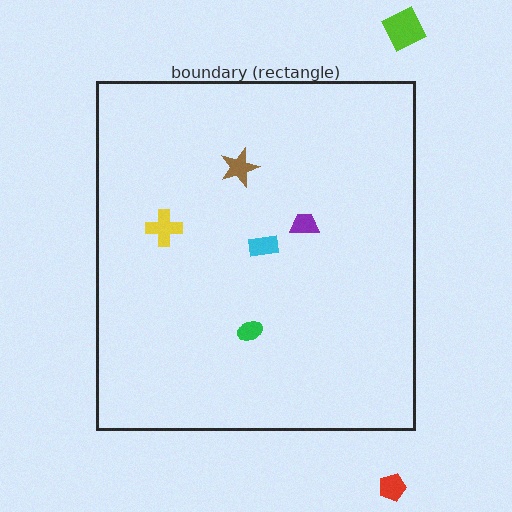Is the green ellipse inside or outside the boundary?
Inside.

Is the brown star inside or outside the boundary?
Inside.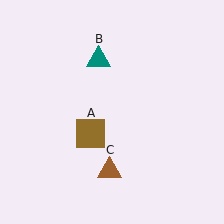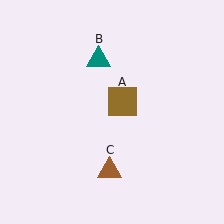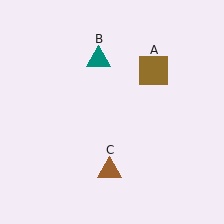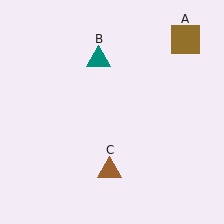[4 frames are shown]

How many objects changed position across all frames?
1 object changed position: brown square (object A).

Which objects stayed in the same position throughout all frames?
Teal triangle (object B) and brown triangle (object C) remained stationary.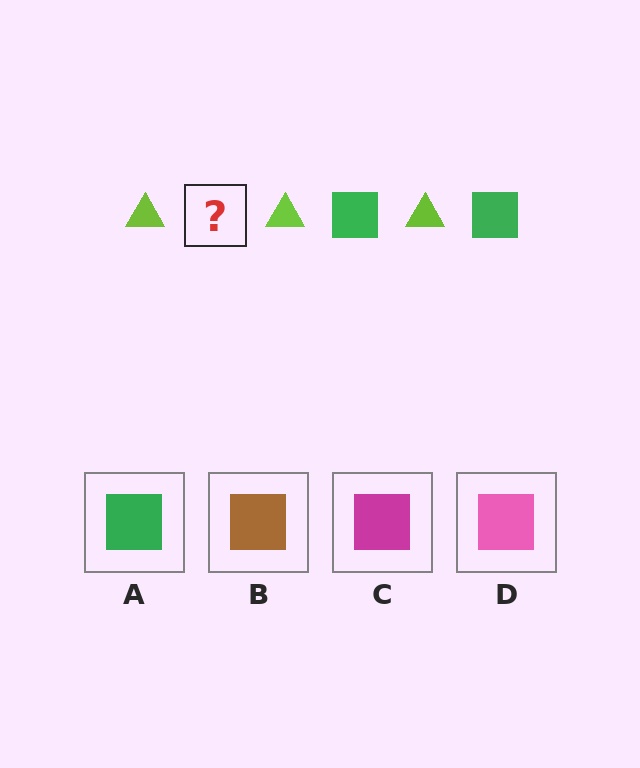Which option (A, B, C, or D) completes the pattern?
A.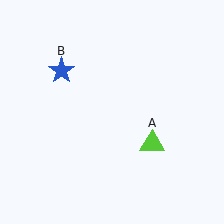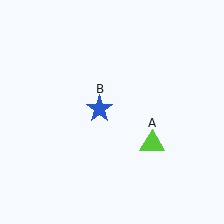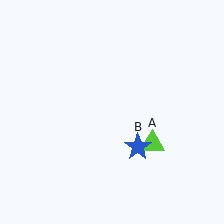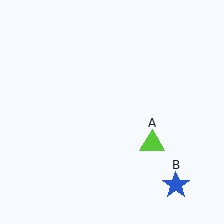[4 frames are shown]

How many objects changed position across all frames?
1 object changed position: blue star (object B).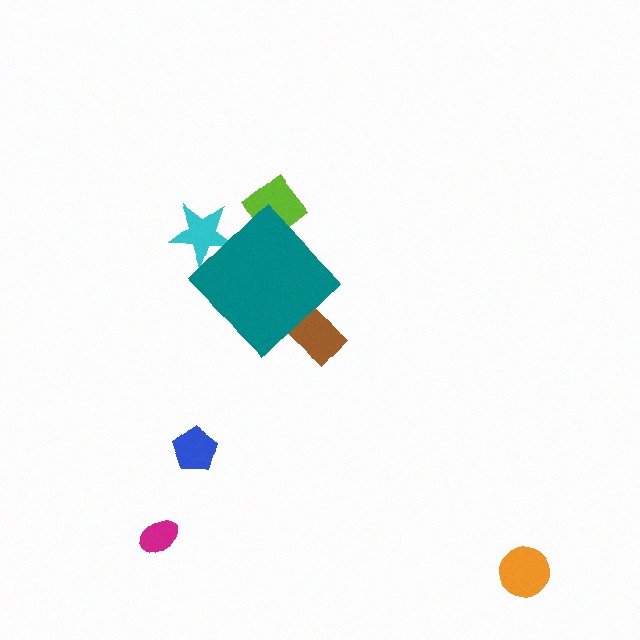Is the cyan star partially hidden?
Yes, the cyan star is partially hidden behind the teal diamond.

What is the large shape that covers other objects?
A teal diamond.